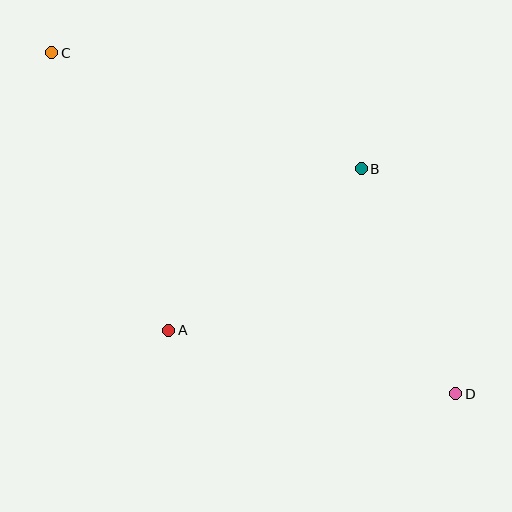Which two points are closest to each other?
Points B and D are closest to each other.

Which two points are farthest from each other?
Points C and D are farthest from each other.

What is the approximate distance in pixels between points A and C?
The distance between A and C is approximately 301 pixels.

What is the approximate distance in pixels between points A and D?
The distance between A and D is approximately 294 pixels.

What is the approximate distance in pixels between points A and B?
The distance between A and B is approximately 251 pixels.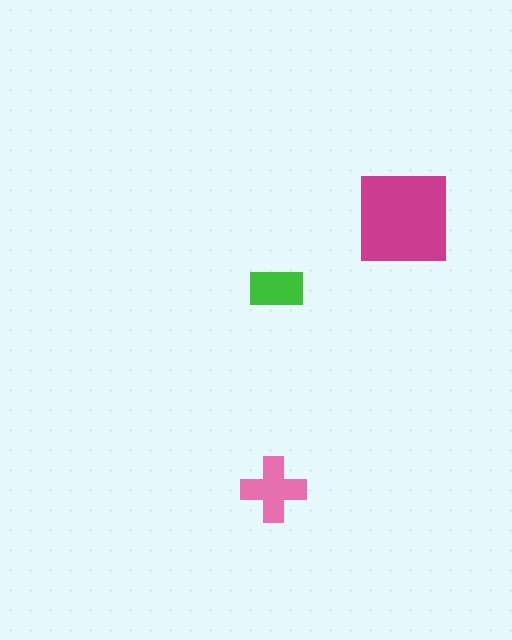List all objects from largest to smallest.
The magenta square, the pink cross, the green rectangle.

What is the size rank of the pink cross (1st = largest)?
2nd.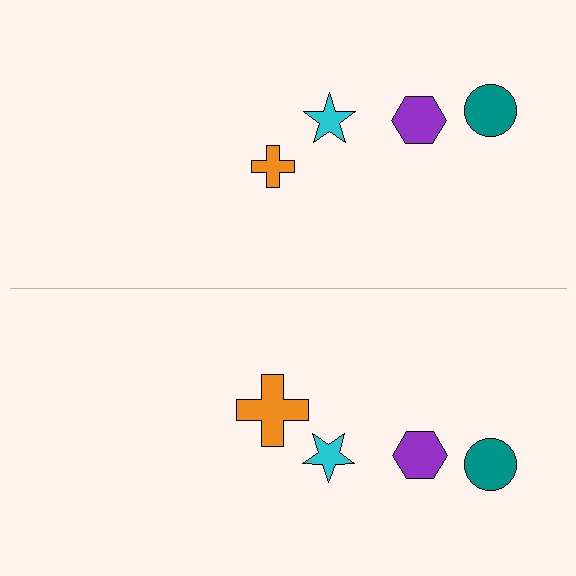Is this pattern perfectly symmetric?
No, the pattern is not perfectly symmetric. The orange cross on the bottom side has a different size than its mirror counterpart.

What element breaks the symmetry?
The orange cross on the bottom side has a different size than its mirror counterpart.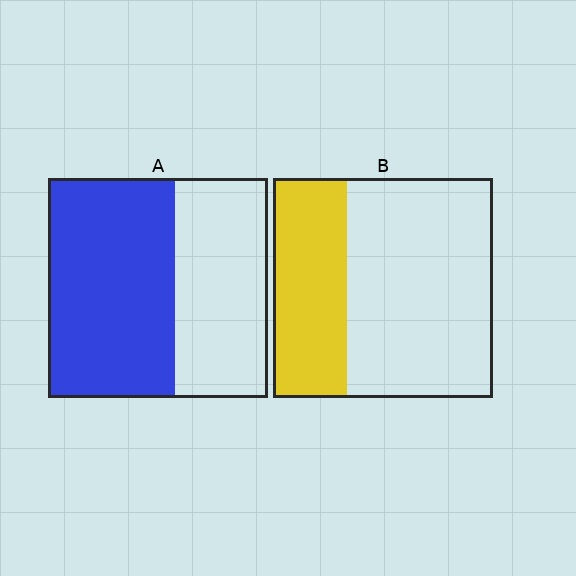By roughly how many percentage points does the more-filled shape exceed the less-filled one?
By roughly 25 percentage points (A over B).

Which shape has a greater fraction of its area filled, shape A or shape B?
Shape A.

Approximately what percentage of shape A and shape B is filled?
A is approximately 60% and B is approximately 35%.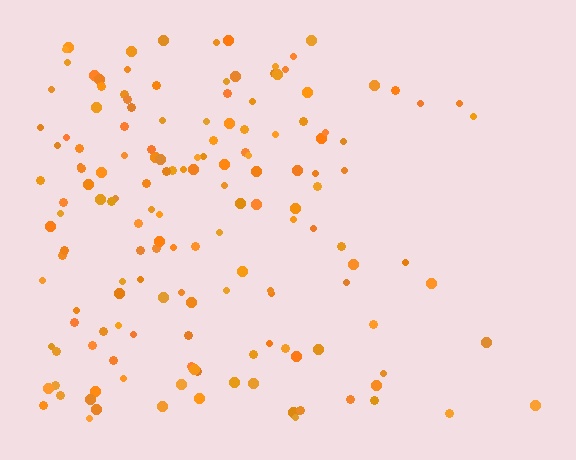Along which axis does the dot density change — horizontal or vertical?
Horizontal.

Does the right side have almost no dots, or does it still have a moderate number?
Still a moderate number, just noticeably fewer than the left.